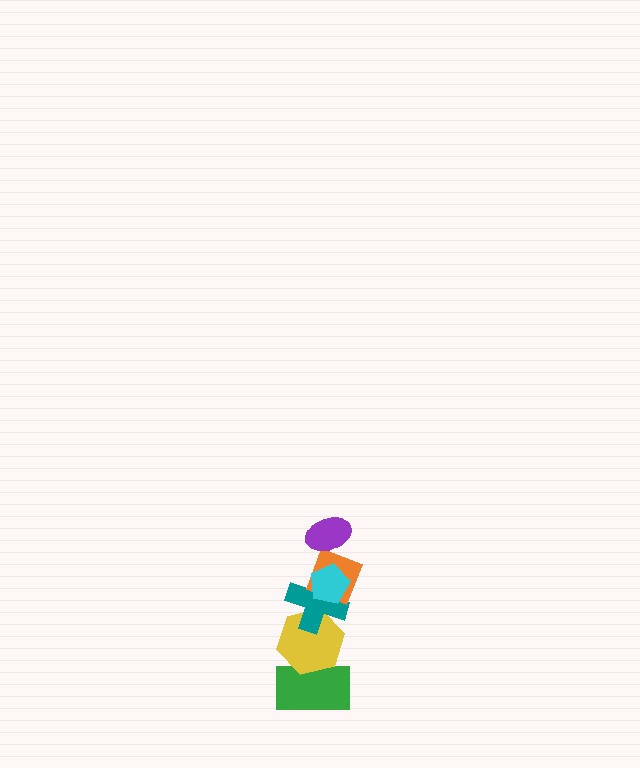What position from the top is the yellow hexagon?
The yellow hexagon is 5th from the top.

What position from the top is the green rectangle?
The green rectangle is 6th from the top.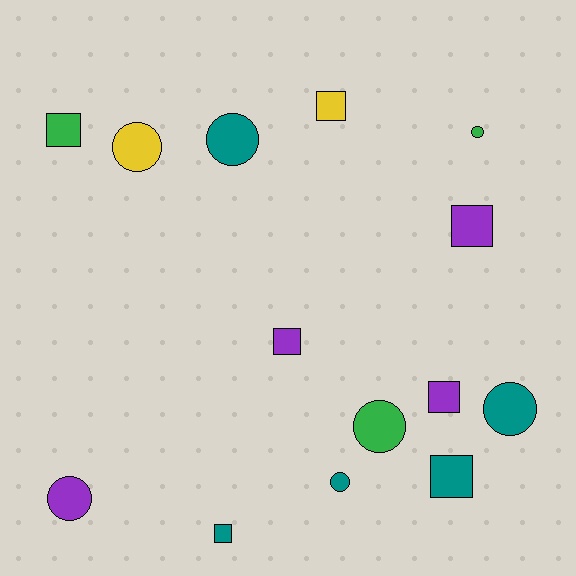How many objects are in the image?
There are 14 objects.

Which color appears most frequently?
Teal, with 5 objects.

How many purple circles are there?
There is 1 purple circle.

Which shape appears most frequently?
Circle, with 7 objects.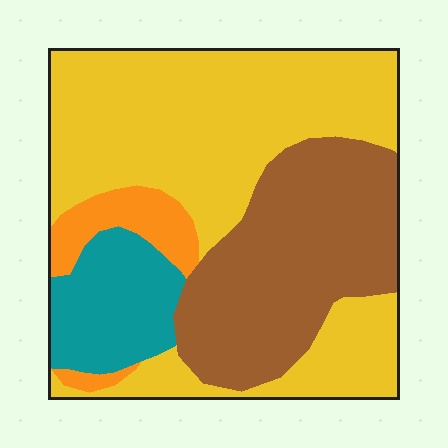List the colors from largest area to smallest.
From largest to smallest: yellow, brown, teal, orange.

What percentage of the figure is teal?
Teal takes up about one eighth (1/8) of the figure.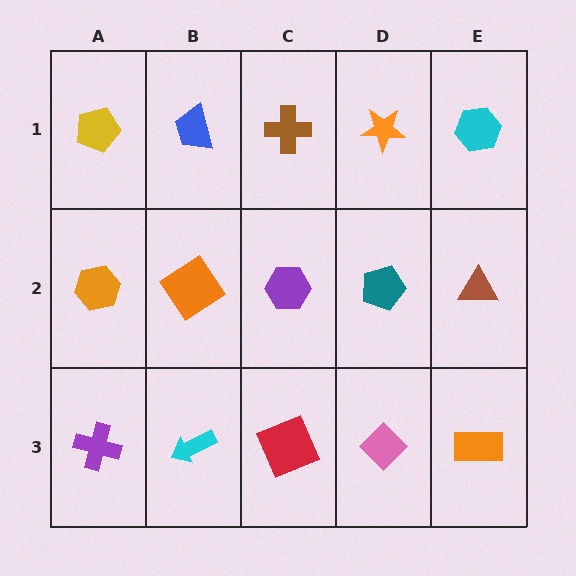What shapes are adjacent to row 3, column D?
A teal pentagon (row 2, column D), a red square (row 3, column C), an orange rectangle (row 3, column E).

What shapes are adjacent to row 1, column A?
An orange hexagon (row 2, column A), a blue trapezoid (row 1, column B).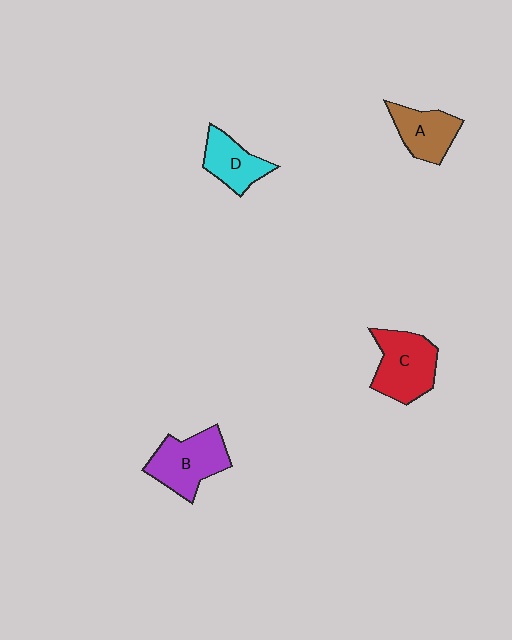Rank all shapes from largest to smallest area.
From largest to smallest: C (red), B (purple), A (brown), D (cyan).